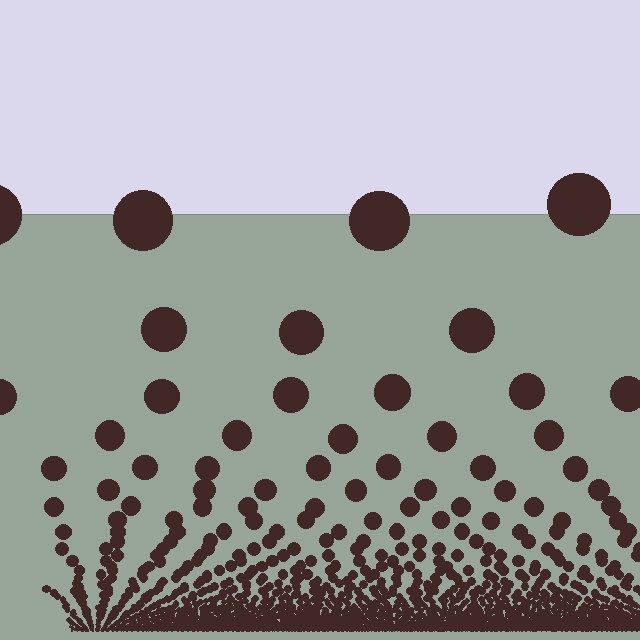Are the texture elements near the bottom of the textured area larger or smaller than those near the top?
Smaller. The gradient is inverted — elements near the bottom are smaller and denser.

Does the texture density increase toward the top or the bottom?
Density increases toward the bottom.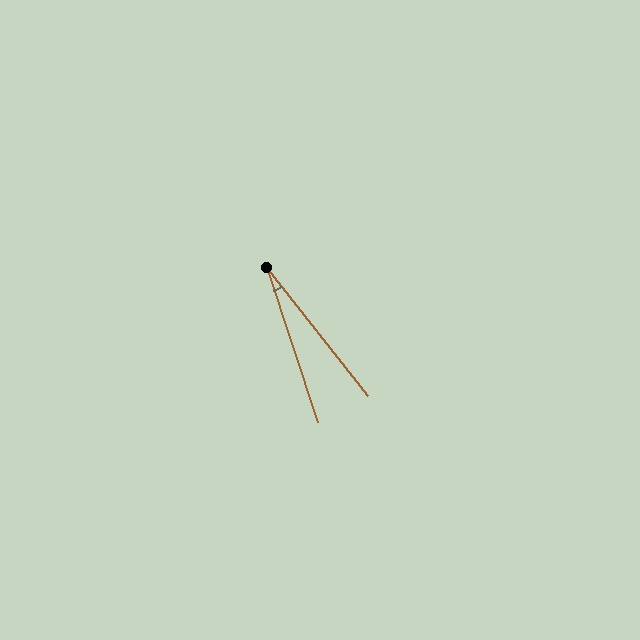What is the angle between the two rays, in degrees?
Approximately 20 degrees.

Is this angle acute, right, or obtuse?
It is acute.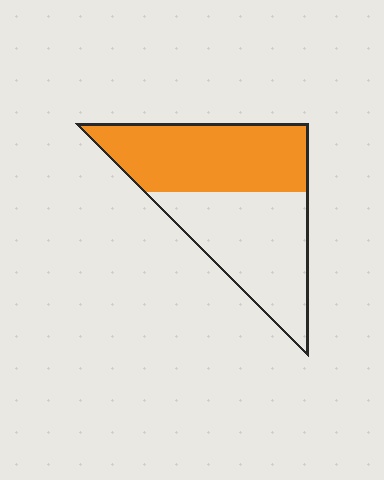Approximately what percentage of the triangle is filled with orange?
Approximately 50%.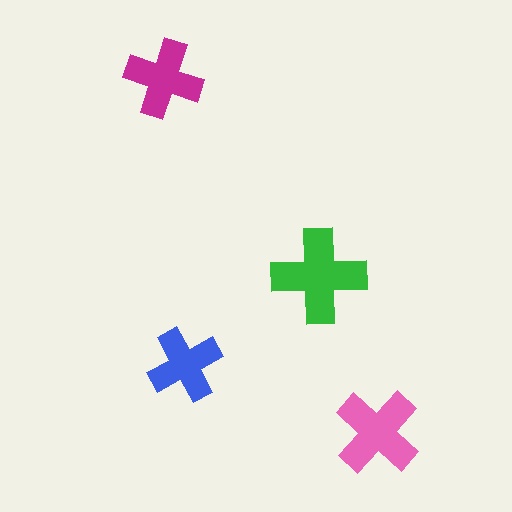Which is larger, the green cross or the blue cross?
The green one.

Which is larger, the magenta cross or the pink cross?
The pink one.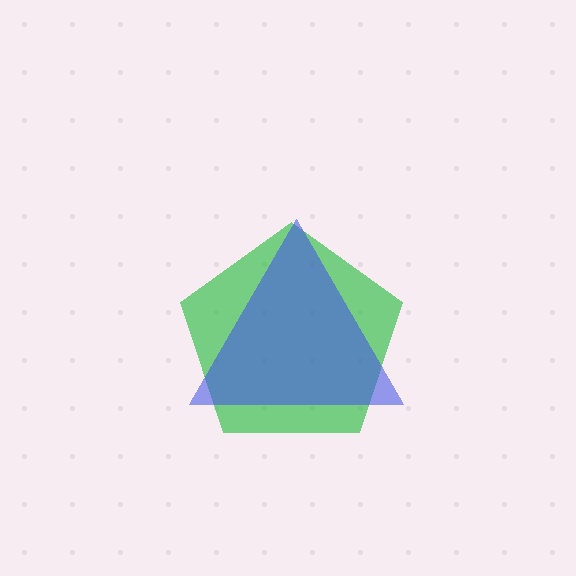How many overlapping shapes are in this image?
There are 2 overlapping shapes in the image.